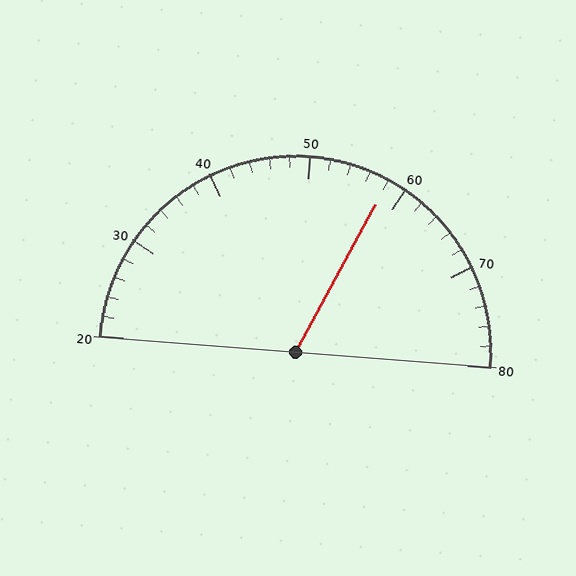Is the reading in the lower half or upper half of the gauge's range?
The reading is in the upper half of the range (20 to 80).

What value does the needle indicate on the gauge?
The needle indicates approximately 58.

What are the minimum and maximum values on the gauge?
The gauge ranges from 20 to 80.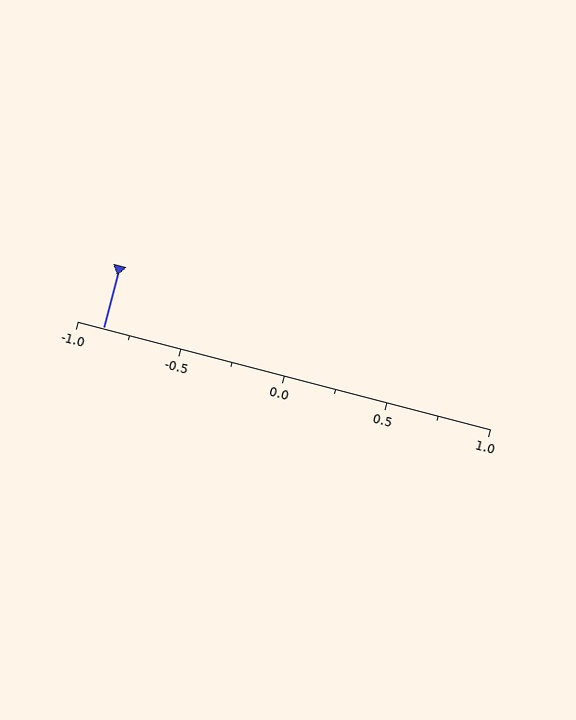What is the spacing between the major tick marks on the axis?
The major ticks are spaced 0.5 apart.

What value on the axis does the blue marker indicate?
The marker indicates approximately -0.88.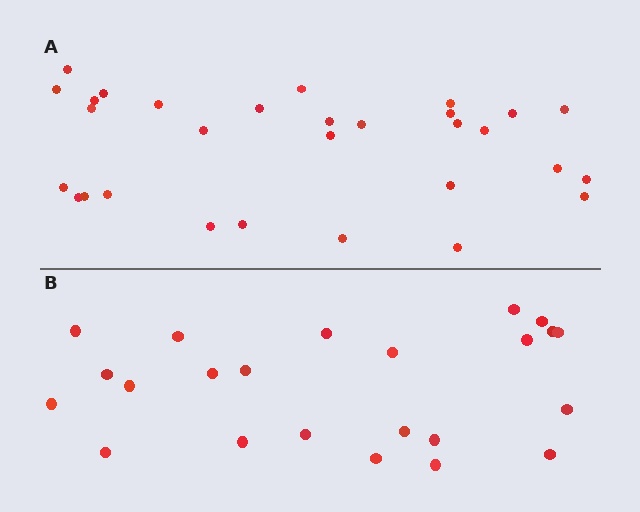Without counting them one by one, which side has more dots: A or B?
Region A (the top region) has more dots.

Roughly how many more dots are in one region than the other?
Region A has roughly 8 or so more dots than region B.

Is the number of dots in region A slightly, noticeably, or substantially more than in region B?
Region A has noticeably more, but not dramatically so. The ratio is roughly 1.3 to 1.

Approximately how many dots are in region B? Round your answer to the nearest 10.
About 20 dots. (The exact count is 23, which rounds to 20.)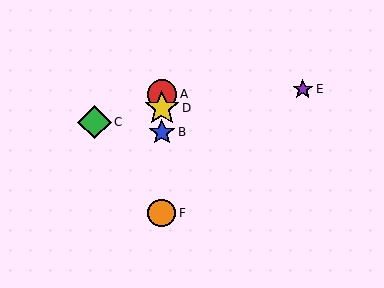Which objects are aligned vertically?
Objects A, B, D, F are aligned vertically.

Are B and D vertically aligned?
Yes, both are at x≈162.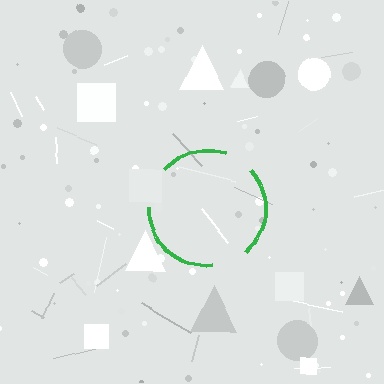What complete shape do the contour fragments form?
The contour fragments form a circle.